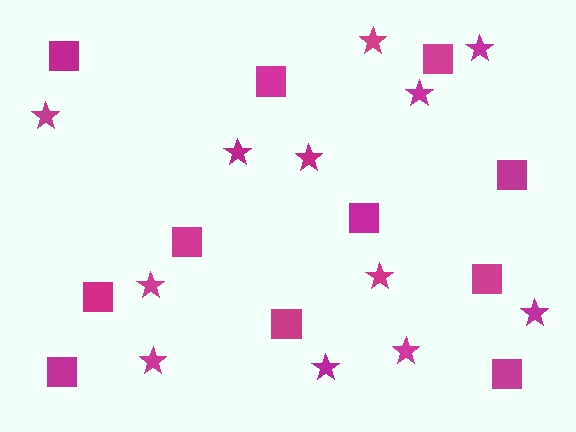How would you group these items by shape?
There are 2 groups: one group of squares (11) and one group of stars (12).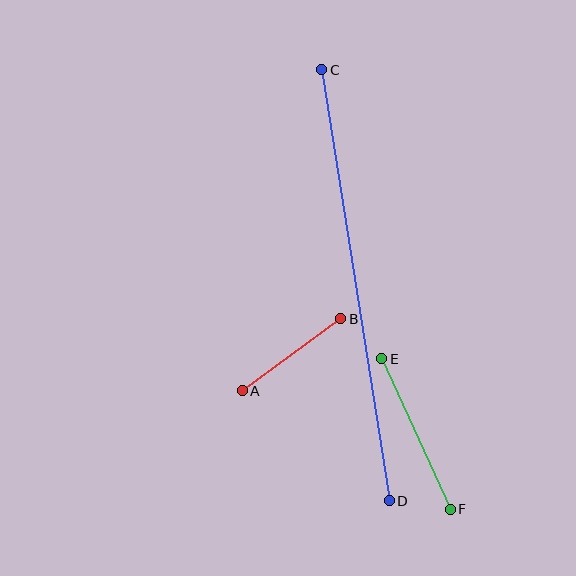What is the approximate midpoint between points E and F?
The midpoint is at approximately (416, 434) pixels.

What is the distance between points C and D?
The distance is approximately 436 pixels.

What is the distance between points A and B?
The distance is approximately 122 pixels.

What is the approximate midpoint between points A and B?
The midpoint is at approximately (292, 355) pixels.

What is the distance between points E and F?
The distance is approximately 166 pixels.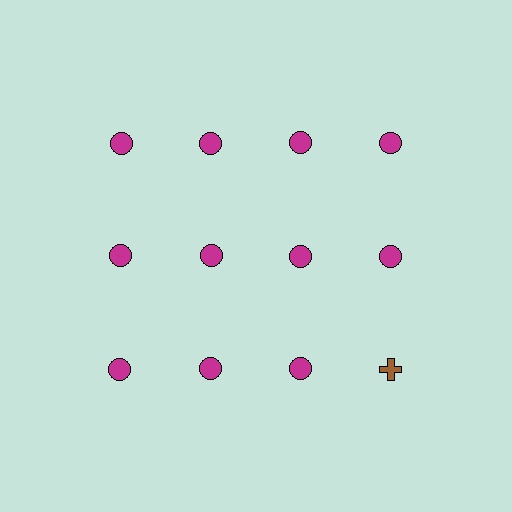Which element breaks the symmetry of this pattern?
The brown cross in the third row, second from right column breaks the symmetry. All other shapes are magenta circles.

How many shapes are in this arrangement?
There are 12 shapes arranged in a grid pattern.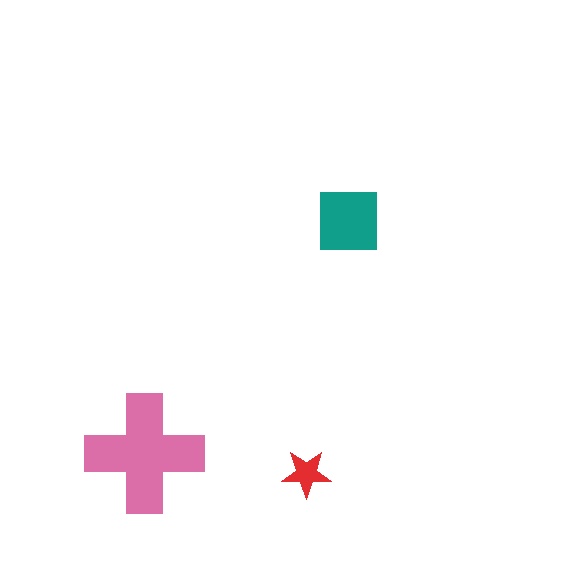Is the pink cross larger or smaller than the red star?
Larger.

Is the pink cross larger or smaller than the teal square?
Larger.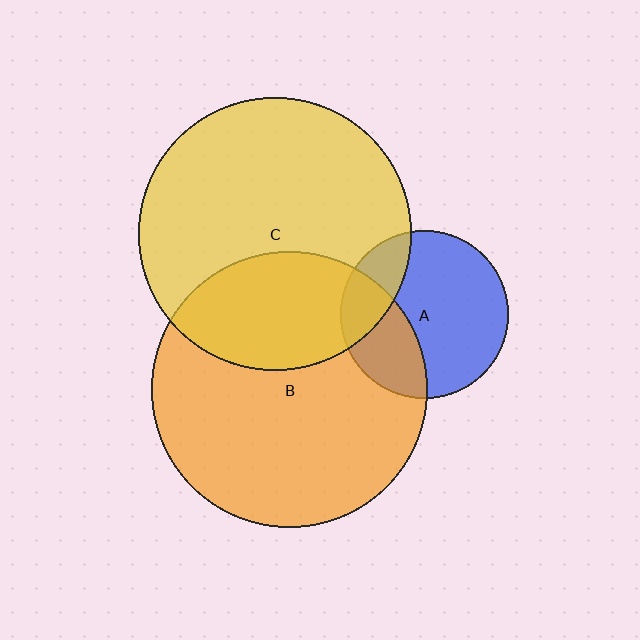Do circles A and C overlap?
Yes.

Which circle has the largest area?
Circle B (orange).